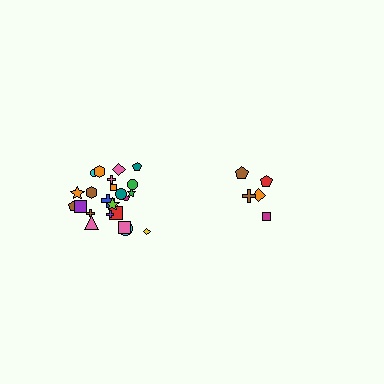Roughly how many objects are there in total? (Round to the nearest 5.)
Roughly 30 objects in total.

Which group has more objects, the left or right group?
The left group.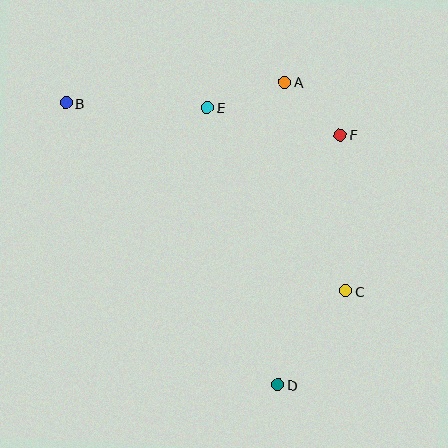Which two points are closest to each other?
Points A and F are closest to each other.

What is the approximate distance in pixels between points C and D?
The distance between C and D is approximately 115 pixels.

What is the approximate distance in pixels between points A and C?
The distance between A and C is approximately 218 pixels.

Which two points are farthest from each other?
Points B and D are farthest from each other.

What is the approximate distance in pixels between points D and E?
The distance between D and E is approximately 286 pixels.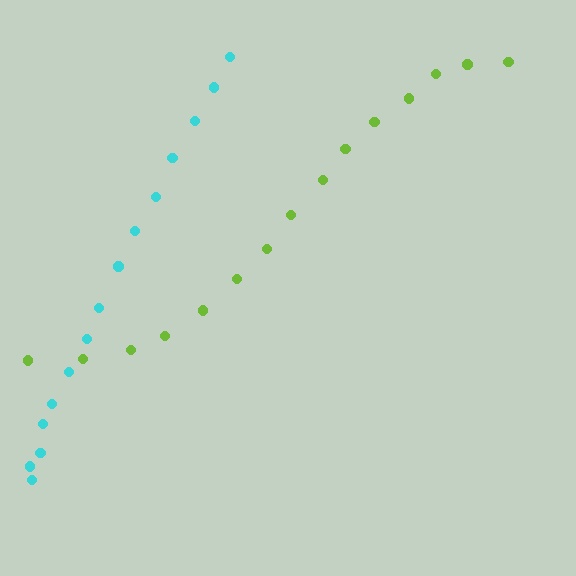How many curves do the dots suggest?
There are 2 distinct paths.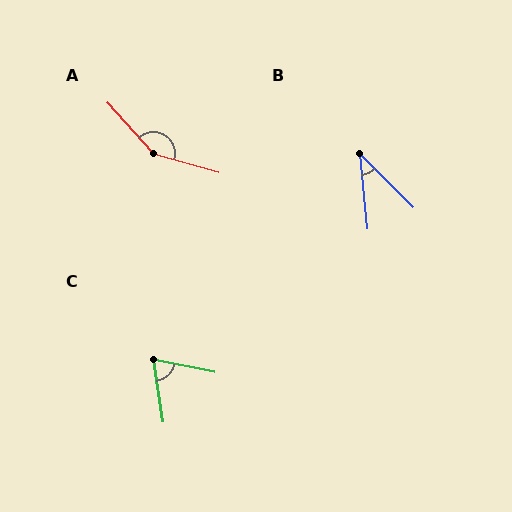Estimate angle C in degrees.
Approximately 70 degrees.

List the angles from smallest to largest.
B (39°), C (70°), A (148°).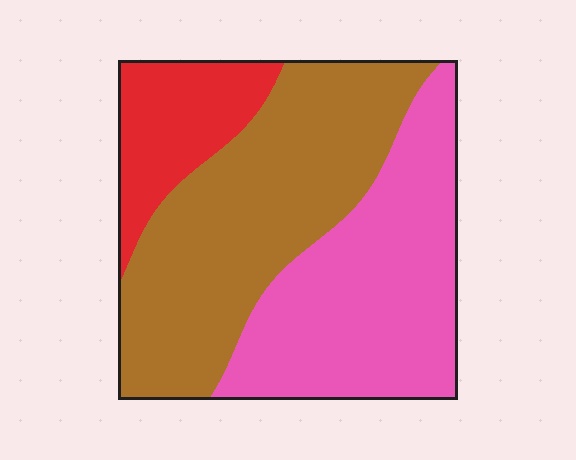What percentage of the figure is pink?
Pink covers about 40% of the figure.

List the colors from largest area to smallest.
From largest to smallest: brown, pink, red.